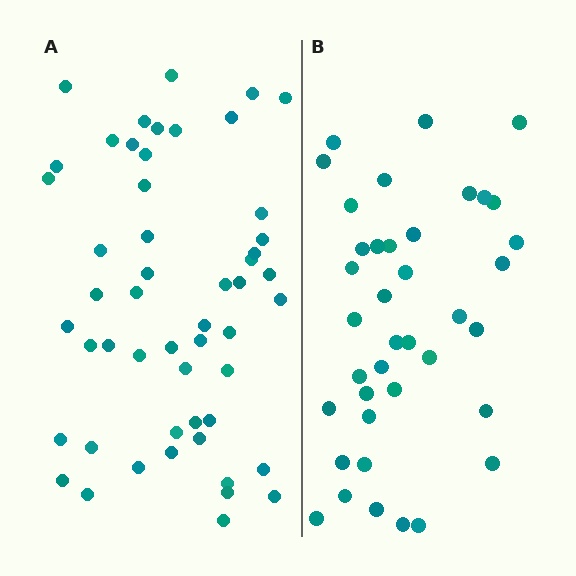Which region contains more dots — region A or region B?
Region A (the left region) has more dots.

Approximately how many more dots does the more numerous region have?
Region A has approximately 15 more dots than region B.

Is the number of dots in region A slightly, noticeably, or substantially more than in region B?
Region A has noticeably more, but not dramatically so. The ratio is roughly 1.3 to 1.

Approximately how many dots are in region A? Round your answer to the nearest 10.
About 50 dots. (The exact count is 52, which rounds to 50.)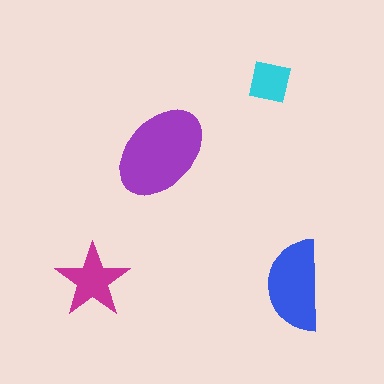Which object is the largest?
The purple ellipse.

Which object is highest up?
The cyan square is topmost.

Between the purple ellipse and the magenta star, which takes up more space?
The purple ellipse.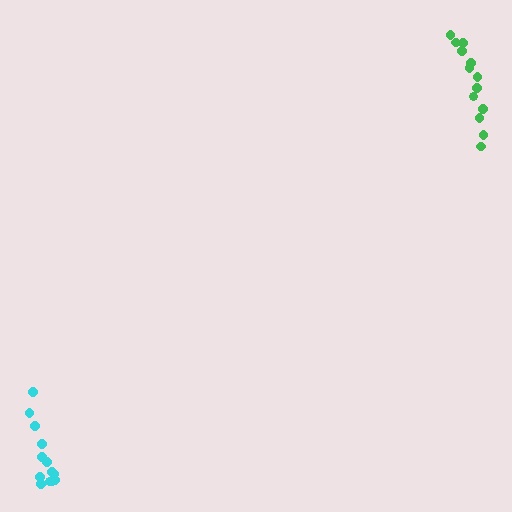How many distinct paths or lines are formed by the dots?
There are 2 distinct paths.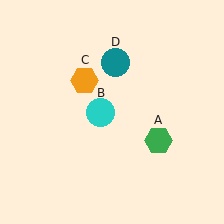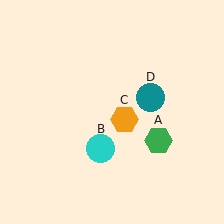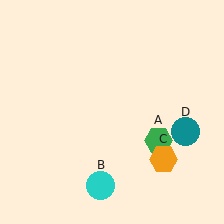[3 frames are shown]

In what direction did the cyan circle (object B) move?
The cyan circle (object B) moved down.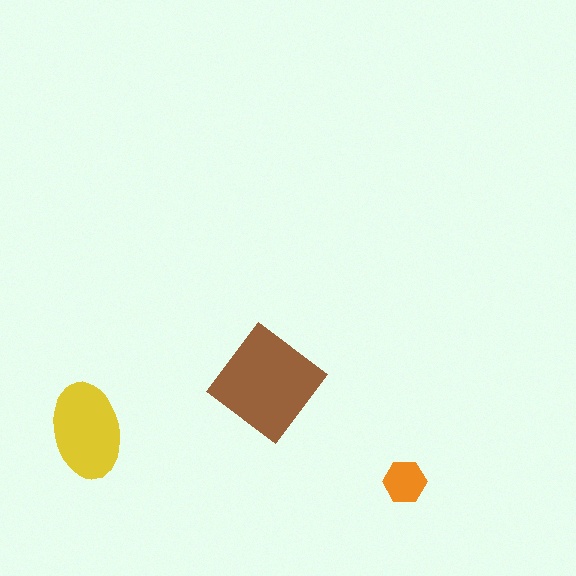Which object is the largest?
The brown diamond.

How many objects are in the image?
There are 3 objects in the image.